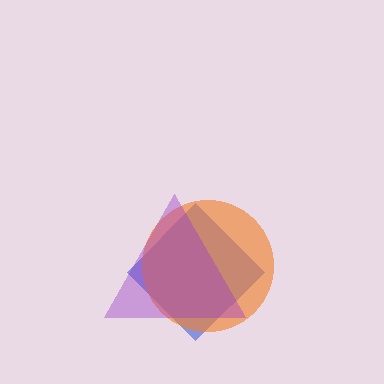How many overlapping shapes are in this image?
There are 3 overlapping shapes in the image.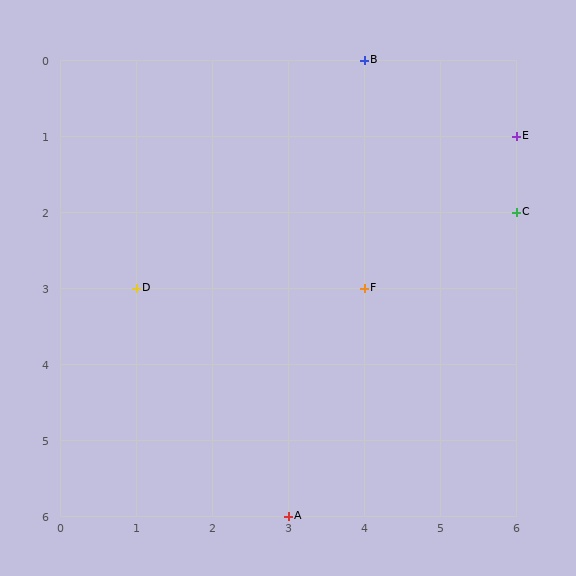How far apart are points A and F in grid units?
Points A and F are 1 column and 3 rows apart (about 3.2 grid units diagonally).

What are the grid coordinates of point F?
Point F is at grid coordinates (4, 3).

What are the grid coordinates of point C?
Point C is at grid coordinates (6, 2).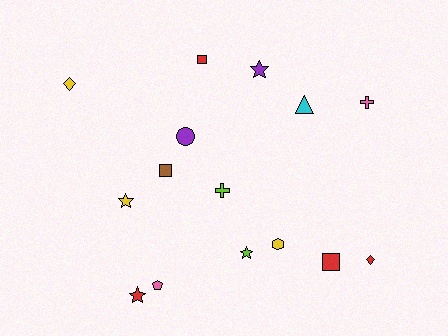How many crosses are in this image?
There are 2 crosses.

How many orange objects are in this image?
There are no orange objects.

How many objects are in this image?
There are 15 objects.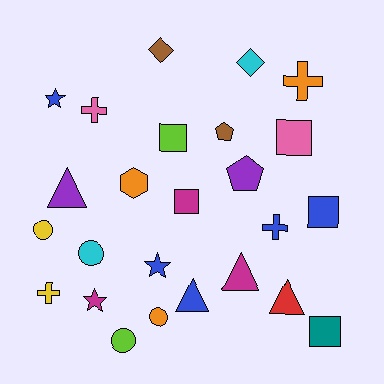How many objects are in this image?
There are 25 objects.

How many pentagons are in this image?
There are 2 pentagons.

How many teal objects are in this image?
There is 1 teal object.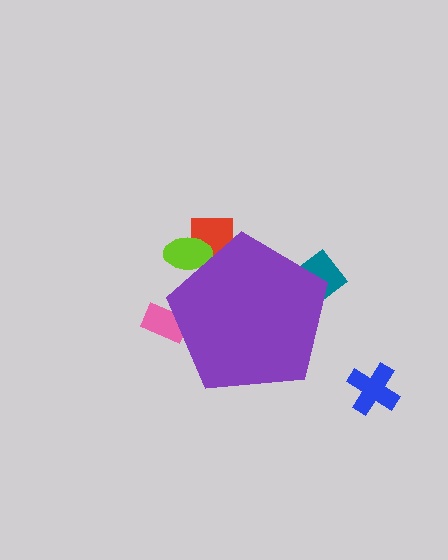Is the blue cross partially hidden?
No, the blue cross is fully visible.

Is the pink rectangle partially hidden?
Yes, the pink rectangle is partially hidden behind the purple pentagon.